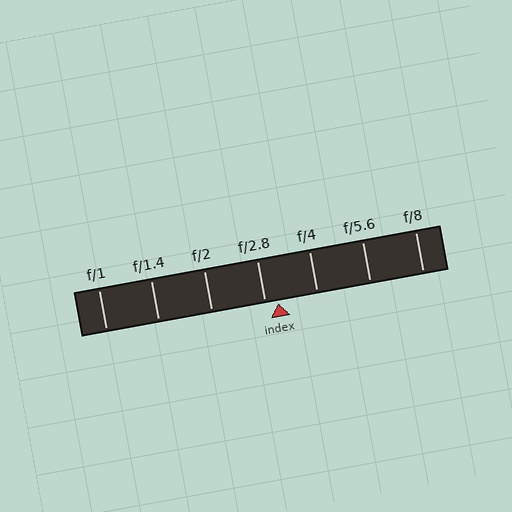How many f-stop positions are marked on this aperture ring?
There are 7 f-stop positions marked.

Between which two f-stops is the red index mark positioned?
The index mark is between f/2.8 and f/4.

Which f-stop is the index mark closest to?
The index mark is closest to f/2.8.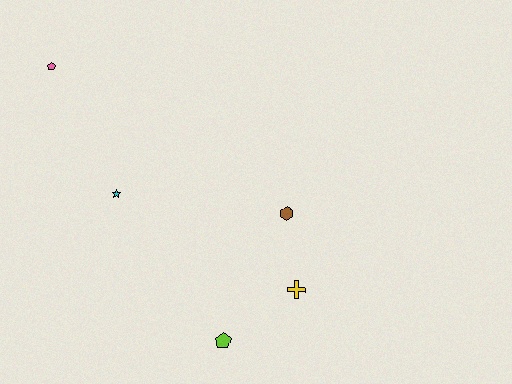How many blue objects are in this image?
There are no blue objects.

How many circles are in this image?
There are no circles.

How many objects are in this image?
There are 5 objects.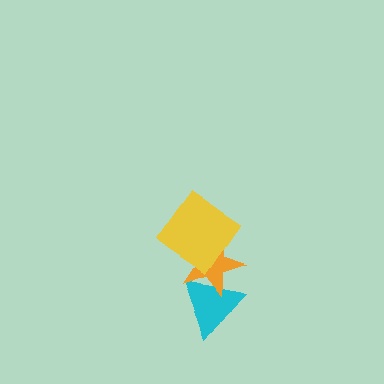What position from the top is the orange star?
The orange star is 2nd from the top.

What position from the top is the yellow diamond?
The yellow diamond is 1st from the top.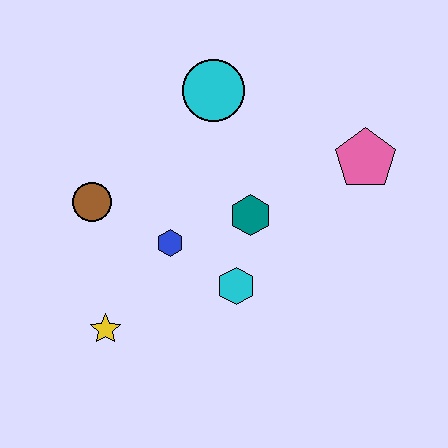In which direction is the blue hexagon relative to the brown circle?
The blue hexagon is to the right of the brown circle.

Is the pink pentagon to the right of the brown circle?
Yes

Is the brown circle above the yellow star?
Yes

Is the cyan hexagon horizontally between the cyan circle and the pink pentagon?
Yes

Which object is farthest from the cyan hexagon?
The cyan circle is farthest from the cyan hexagon.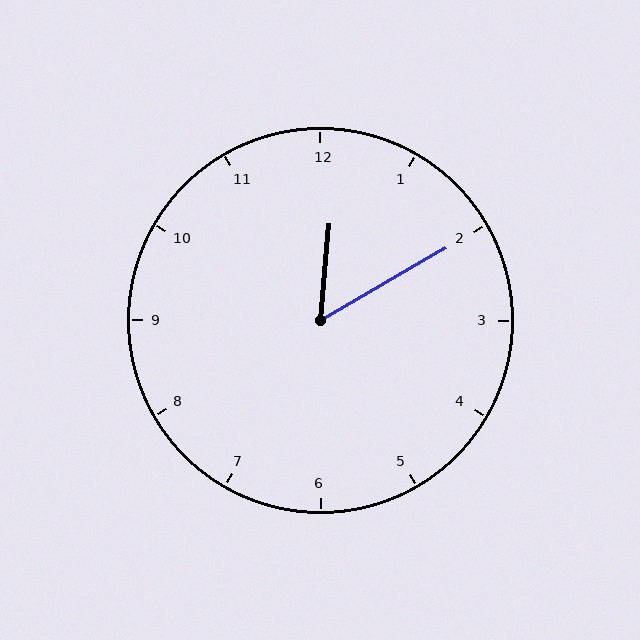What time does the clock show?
12:10.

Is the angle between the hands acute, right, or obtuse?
It is acute.